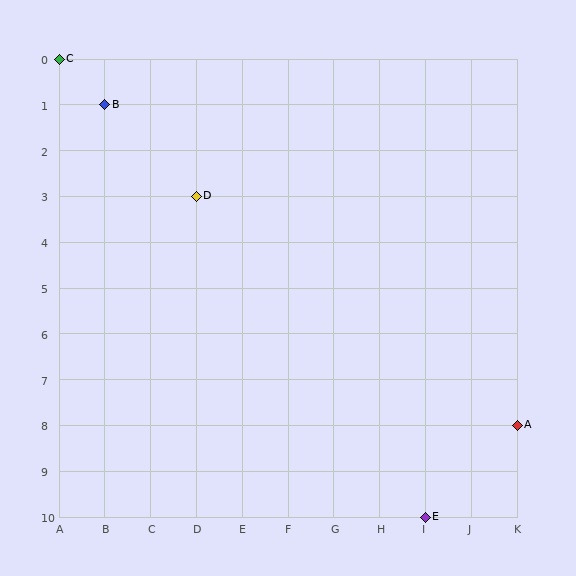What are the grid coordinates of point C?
Point C is at grid coordinates (A, 0).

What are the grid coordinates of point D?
Point D is at grid coordinates (D, 3).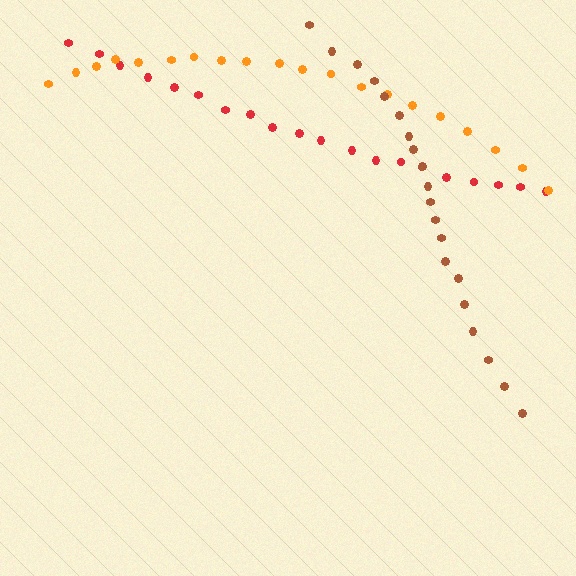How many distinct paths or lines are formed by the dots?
There are 3 distinct paths.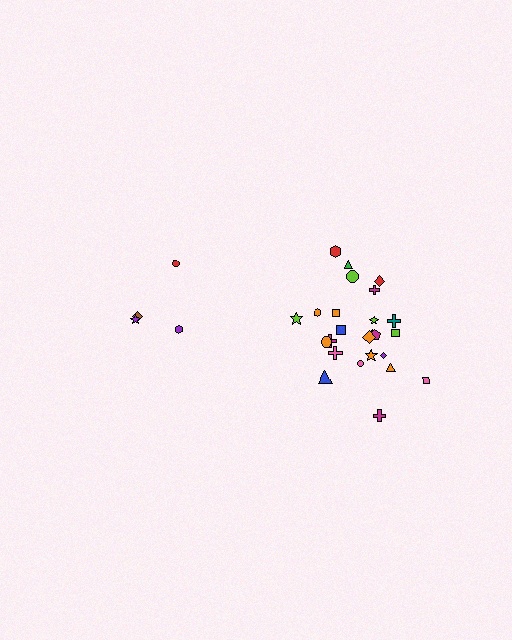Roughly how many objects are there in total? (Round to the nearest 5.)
Roughly 30 objects in total.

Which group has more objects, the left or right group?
The right group.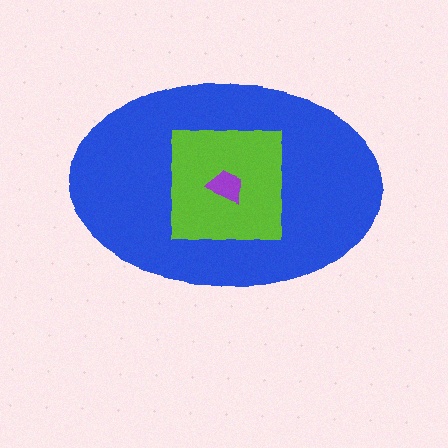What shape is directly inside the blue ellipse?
The lime square.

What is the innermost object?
The purple trapezoid.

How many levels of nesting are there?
3.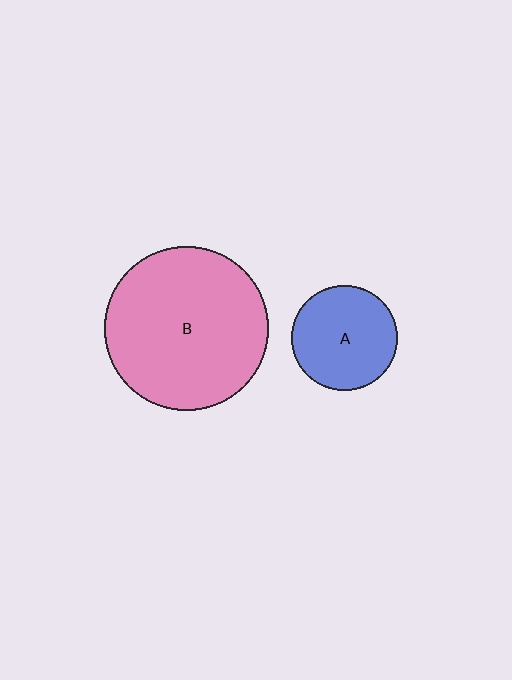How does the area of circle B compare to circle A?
Approximately 2.4 times.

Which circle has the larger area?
Circle B (pink).